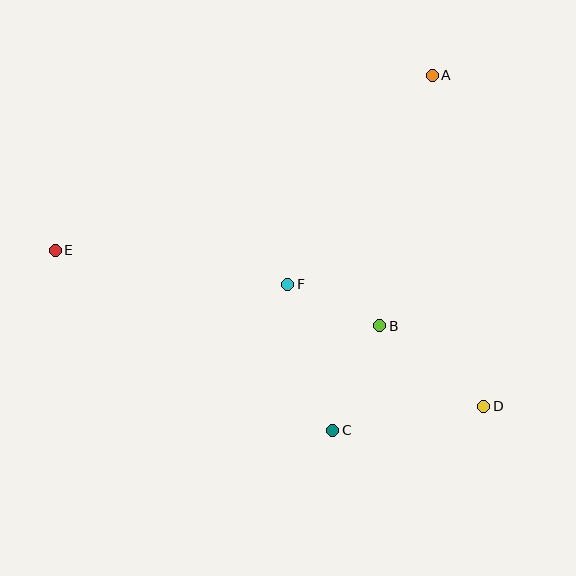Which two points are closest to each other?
Points B and F are closest to each other.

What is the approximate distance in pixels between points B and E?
The distance between B and E is approximately 333 pixels.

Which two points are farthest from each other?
Points D and E are farthest from each other.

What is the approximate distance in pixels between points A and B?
The distance between A and B is approximately 256 pixels.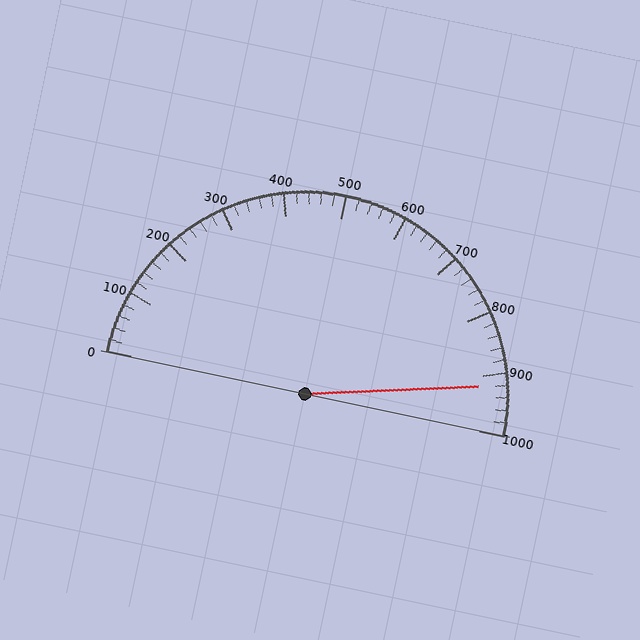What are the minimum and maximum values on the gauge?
The gauge ranges from 0 to 1000.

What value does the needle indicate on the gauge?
The needle indicates approximately 920.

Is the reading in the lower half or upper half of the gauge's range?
The reading is in the upper half of the range (0 to 1000).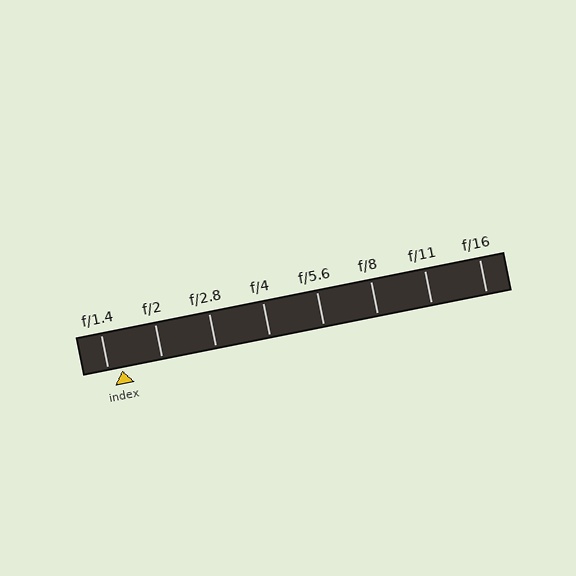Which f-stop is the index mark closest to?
The index mark is closest to f/1.4.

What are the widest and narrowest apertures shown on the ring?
The widest aperture shown is f/1.4 and the narrowest is f/16.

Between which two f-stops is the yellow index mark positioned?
The index mark is between f/1.4 and f/2.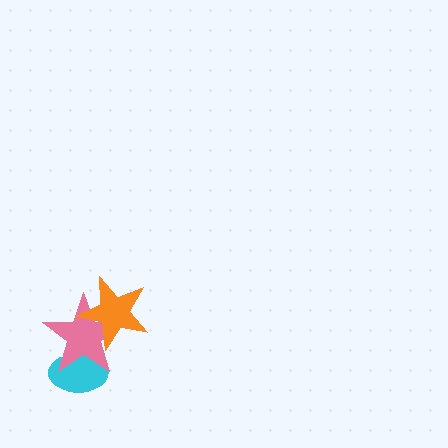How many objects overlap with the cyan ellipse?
1 object overlaps with the cyan ellipse.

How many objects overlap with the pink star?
2 objects overlap with the pink star.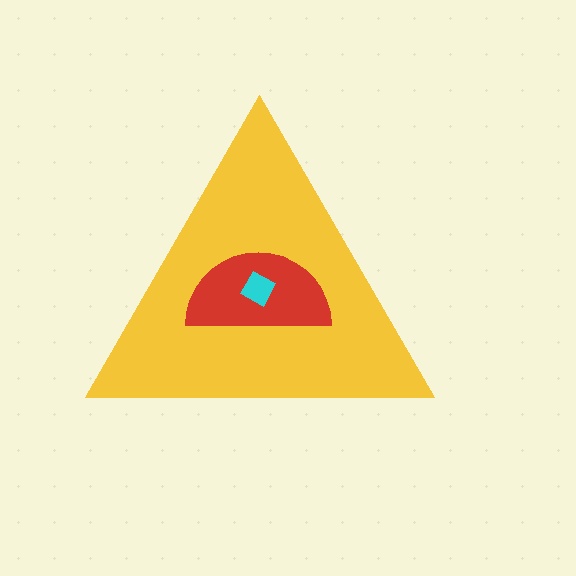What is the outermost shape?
The yellow triangle.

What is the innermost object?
The cyan diamond.